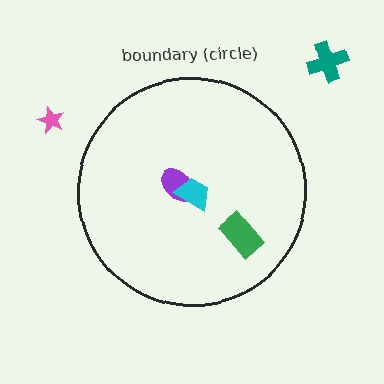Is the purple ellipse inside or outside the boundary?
Inside.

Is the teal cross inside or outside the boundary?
Outside.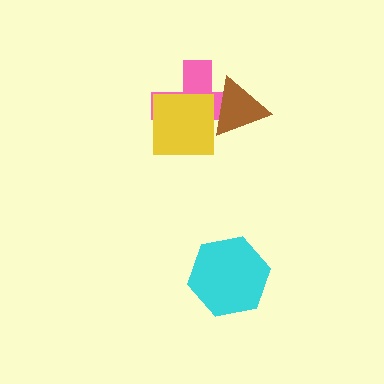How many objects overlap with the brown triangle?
2 objects overlap with the brown triangle.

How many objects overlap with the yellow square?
2 objects overlap with the yellow square.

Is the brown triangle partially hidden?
Yes, it is partially covered by another shape.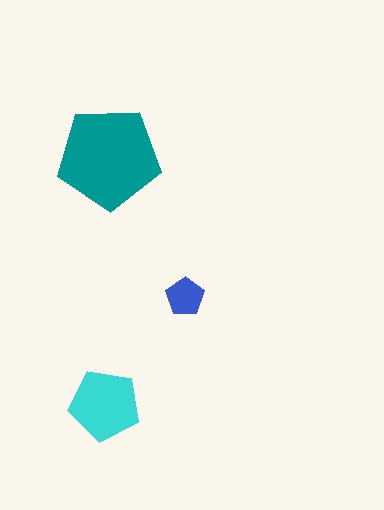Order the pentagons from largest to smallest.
the teal one, the cyan one, the blue one.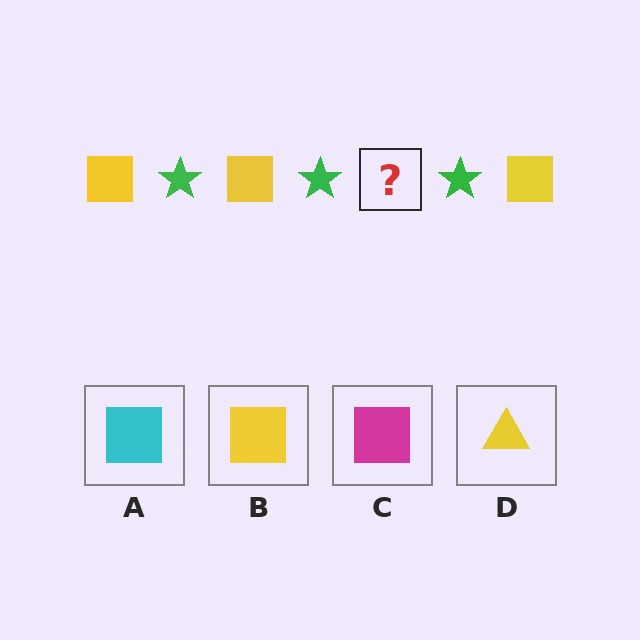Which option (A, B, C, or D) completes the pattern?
B.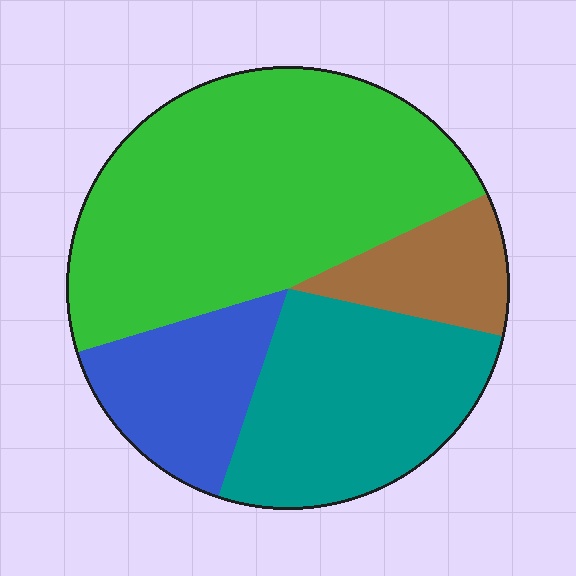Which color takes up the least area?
Brown, at roughly 10%.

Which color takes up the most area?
Green, at roughly 50%.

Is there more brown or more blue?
Blue.